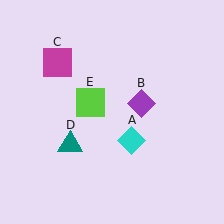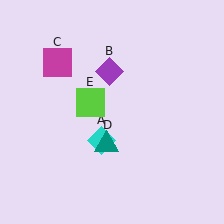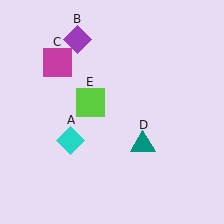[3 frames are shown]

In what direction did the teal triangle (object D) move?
The teal triangle (object D) moved right.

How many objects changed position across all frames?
3 objects changed position: cyan diamond (object A), purple diamond (object B), teal triangle (object D).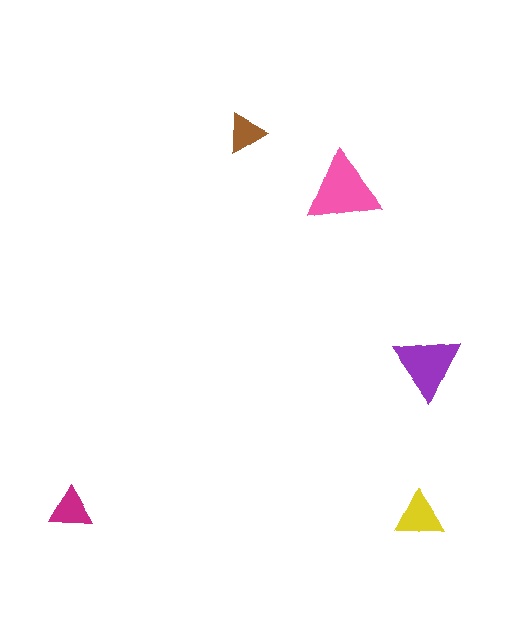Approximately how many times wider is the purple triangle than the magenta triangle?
About 1.5 times wider.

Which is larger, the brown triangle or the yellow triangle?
The yellow one.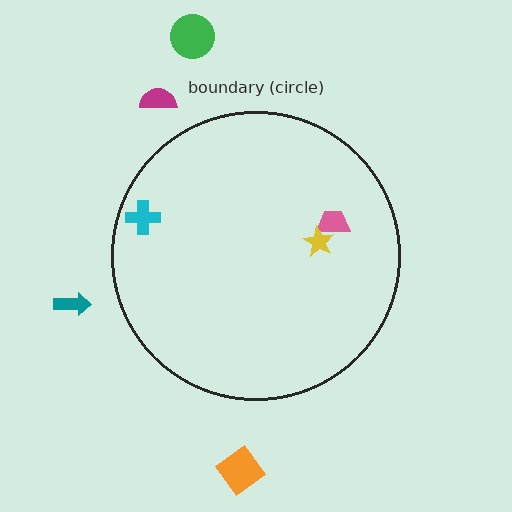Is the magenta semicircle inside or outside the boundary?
Outside.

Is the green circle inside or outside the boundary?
Outside.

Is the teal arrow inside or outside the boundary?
Outside.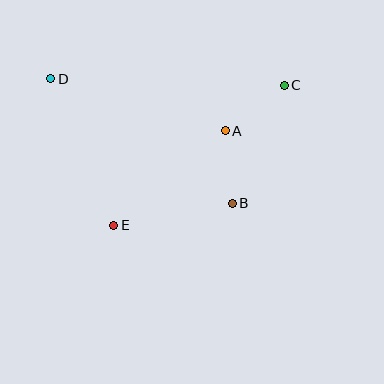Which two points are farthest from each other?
Points C and D are farthest from each other.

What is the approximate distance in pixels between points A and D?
The distance between A and D is approximately 182 pixels.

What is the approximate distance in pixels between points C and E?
The distance between C and E is approximately 221 pixels.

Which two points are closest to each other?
Points A and B are closest to each other.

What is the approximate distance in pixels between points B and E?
The distance between B and E is approximately 121 pixels.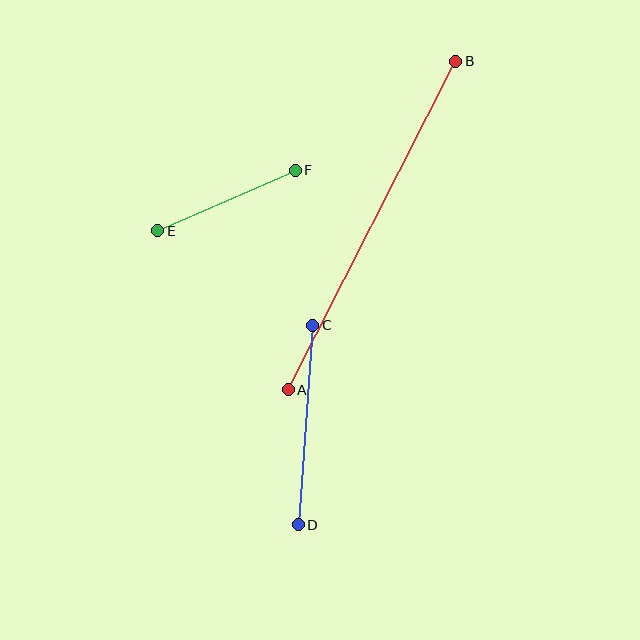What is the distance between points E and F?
The distance is approximately 150 pixels.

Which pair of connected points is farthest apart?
Points A and B are farthest apart.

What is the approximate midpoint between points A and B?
The midpoint is at approximately (372, 225) pixels.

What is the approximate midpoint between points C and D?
The midpoint is at approximately (305, 425) pixels.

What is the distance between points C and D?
The distance is approximately 200 pixels.